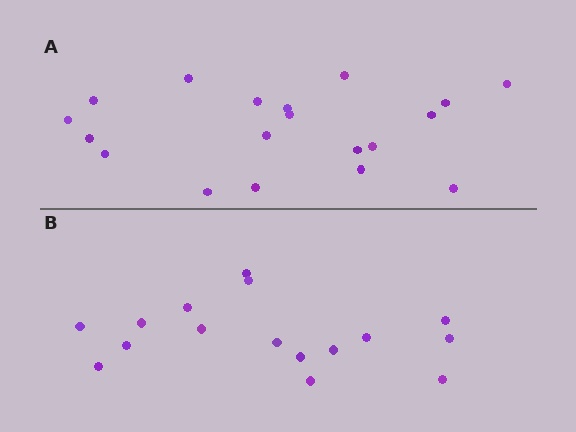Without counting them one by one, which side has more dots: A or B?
Region A (the top region) has more dots.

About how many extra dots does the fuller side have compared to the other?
Region A has just a few more — roughly 2 or 3 more dots than region B.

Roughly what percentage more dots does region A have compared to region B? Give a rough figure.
About 20% more.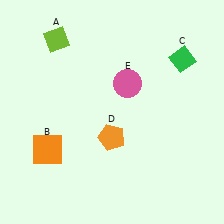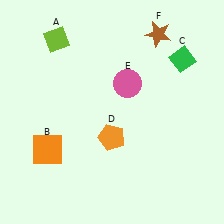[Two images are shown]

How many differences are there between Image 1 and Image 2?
There is 1 difference between the two images.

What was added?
A brown star (F) was added in Image 2.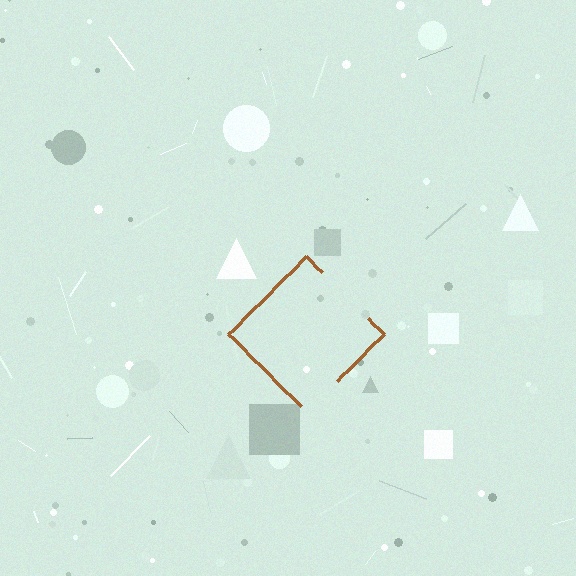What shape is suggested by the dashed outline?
The dashed outline suggests a diamond.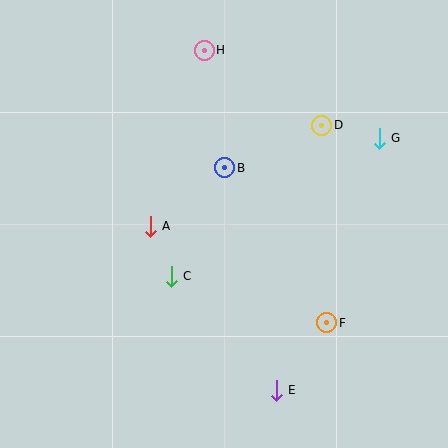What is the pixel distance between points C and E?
The distance between C and E is 155 pixels.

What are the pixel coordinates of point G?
Point G is at (379, 138).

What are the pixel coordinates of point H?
Point H is at (204, 50).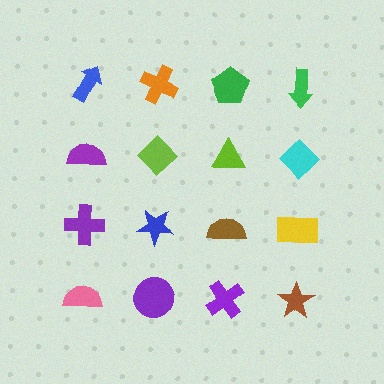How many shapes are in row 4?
4 shapes.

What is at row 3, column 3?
A brown semicircle.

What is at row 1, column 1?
A blue arrow.